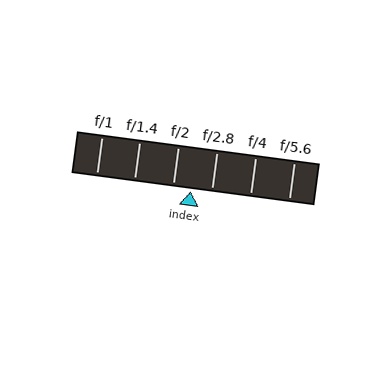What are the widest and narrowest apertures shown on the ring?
The widest aperture shown is f/1 and the narrowest is f/5.6.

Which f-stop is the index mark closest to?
The index mark is closest to f/2.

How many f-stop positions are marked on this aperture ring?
There are 6 f-stop positions marked.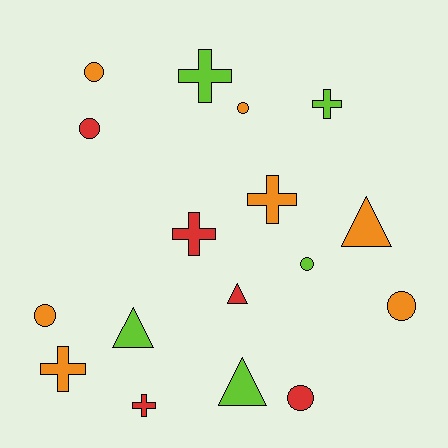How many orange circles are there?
There are 4 orange circles.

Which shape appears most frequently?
Circle, with 7 objects.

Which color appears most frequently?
Orange, with 7 objects.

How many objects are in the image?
There are 17 objects.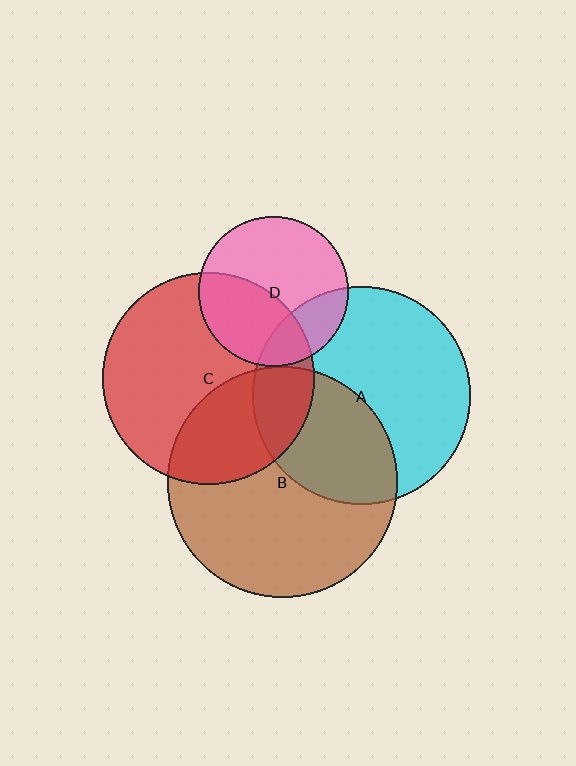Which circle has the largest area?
Circle B (brown).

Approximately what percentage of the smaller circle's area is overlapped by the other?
Approximately 40%.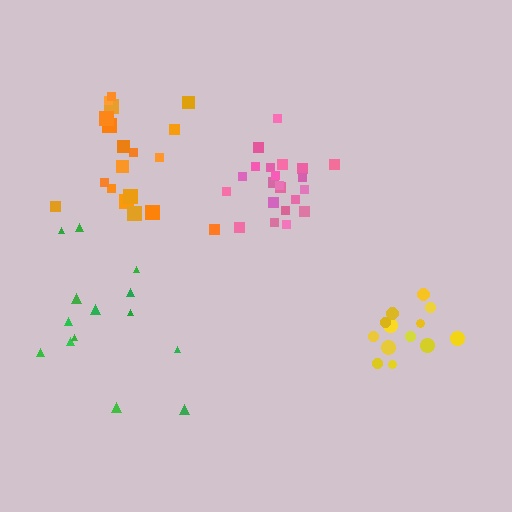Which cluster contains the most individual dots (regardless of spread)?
Pink (22).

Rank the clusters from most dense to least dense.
pink, yellow, orange, green.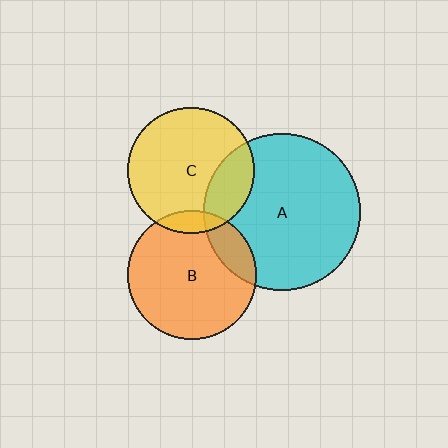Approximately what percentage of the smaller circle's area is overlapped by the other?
Approximately 10%.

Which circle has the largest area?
Circle A (cyan).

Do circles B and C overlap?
Yes.